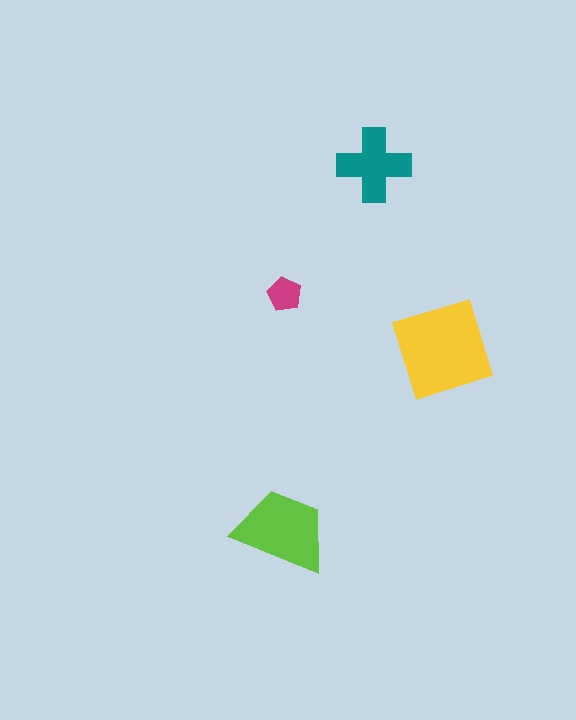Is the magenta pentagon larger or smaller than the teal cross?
Smaller.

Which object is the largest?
The yellow square.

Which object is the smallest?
The magenta pentagon.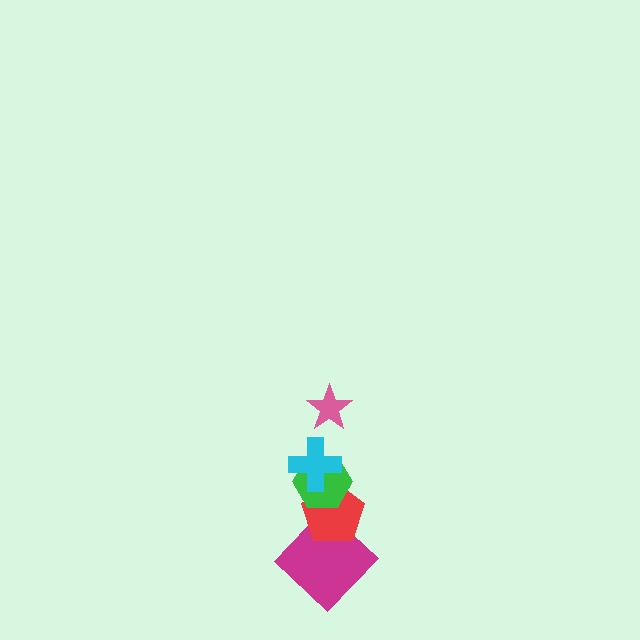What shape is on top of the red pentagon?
The green hexagon is on top of the red pentagon.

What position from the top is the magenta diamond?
The magenta diamond is 5th from the top.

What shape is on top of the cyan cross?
The pink star is on top of the cyan cross.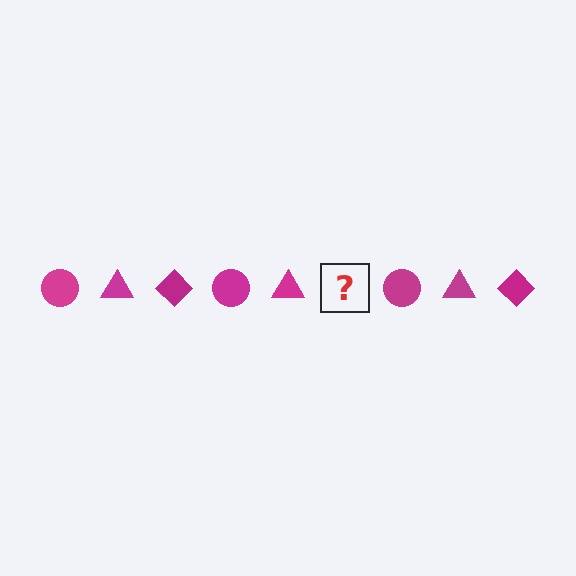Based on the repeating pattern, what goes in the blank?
The blank should be a magenta diamond.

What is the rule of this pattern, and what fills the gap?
The rule is that the pattern cycles through circle, triangle, diamond shapes in magenta. The gap should be filled with a magenta diamond.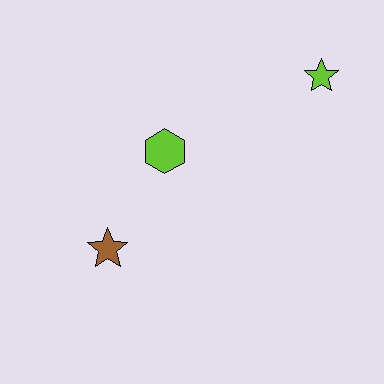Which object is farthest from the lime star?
The brown star is farthest from the lime star.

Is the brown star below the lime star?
Yes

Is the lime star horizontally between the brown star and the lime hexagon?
No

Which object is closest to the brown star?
The lime hexagon is closest to the brown star.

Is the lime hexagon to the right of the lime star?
No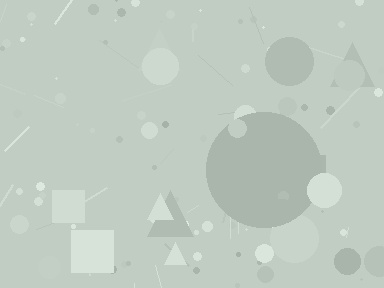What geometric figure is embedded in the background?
A circle is embedded in the background.